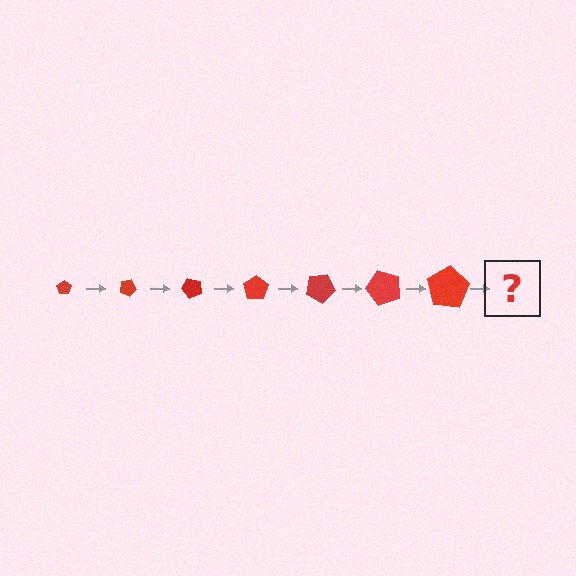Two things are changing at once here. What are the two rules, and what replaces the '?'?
The two rules are that the pentagon grows larger each step and it rotates 25 degrees each step. The '?' should be a pentagon, larger than the previous one and rotated 175 degrees from the start.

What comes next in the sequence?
The next element should be a pentagon, larger than the previous one and rotated 175 degrees from the start.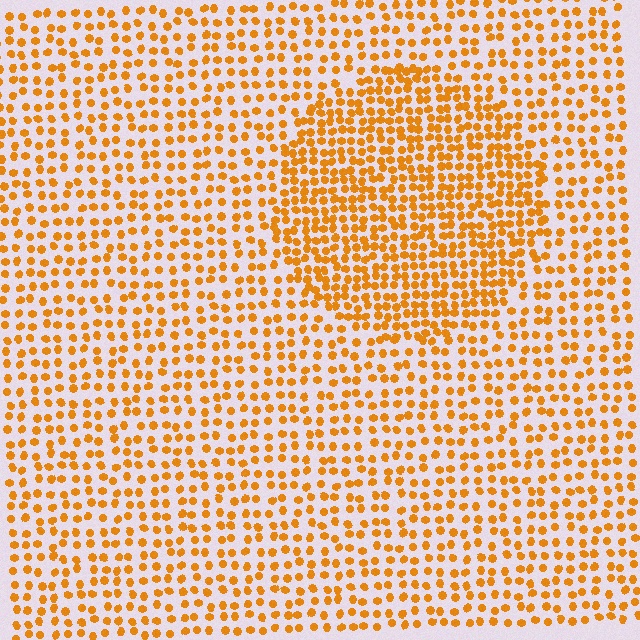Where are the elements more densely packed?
The elements are more densely packed inside the circle boundary.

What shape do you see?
I see a circle.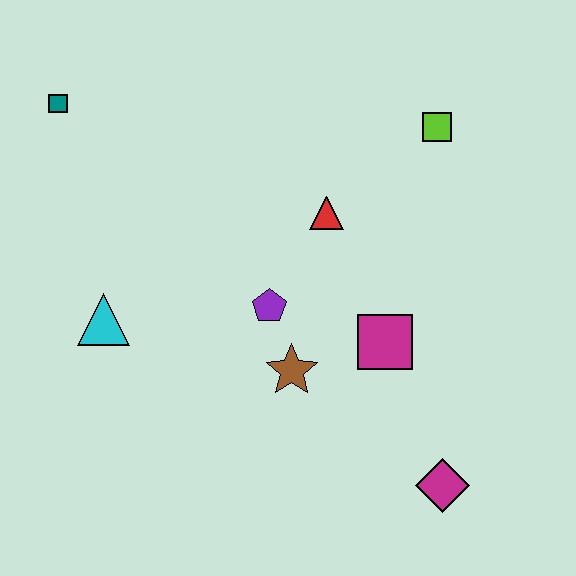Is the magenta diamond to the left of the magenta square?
No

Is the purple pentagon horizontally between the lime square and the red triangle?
No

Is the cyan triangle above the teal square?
No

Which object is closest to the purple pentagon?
The brown star is closest to the purple pentagon.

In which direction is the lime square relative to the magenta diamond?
The lime square is above the magenta diamond.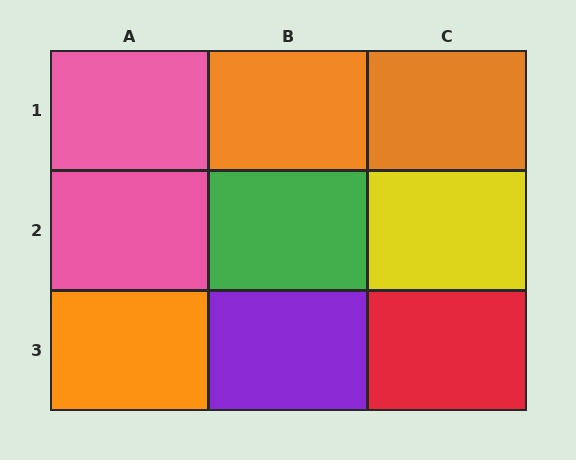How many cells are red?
1 cell is red.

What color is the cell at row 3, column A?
Orange.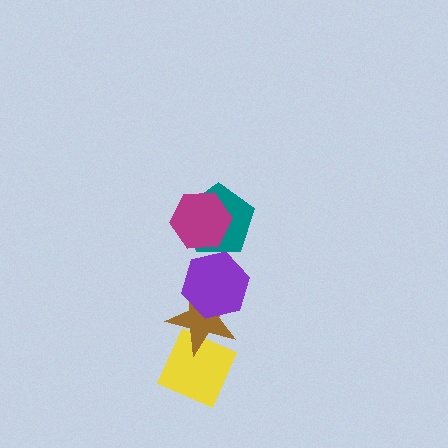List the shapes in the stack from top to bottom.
From top to bottom: the magenta hexagon, the teal pentagon, the purple hexagon, the brown star, the yellow diamond.